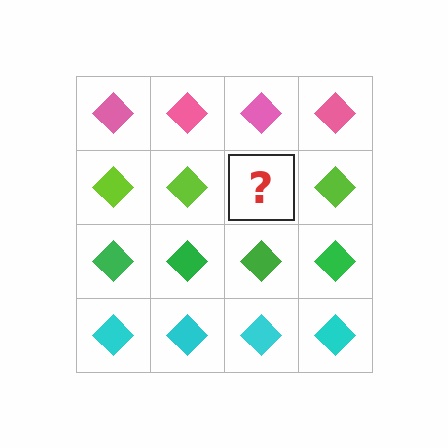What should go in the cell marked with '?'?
The missing cell should contain a lime diamond.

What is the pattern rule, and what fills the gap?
The rule is that each row has a consistent color. The gap should be filled with a lime diamond.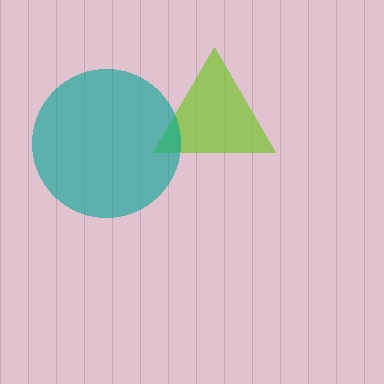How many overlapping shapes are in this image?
There are 2 overlapping shapes in the image.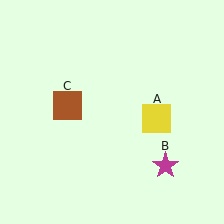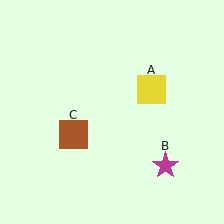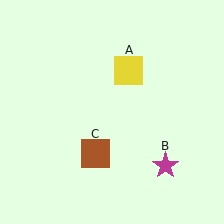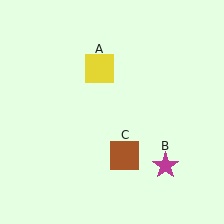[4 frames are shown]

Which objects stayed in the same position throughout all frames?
Magenta star (object B) remained stationary.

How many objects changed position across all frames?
2 objects changed position: yellow square (object A), brown square (object C).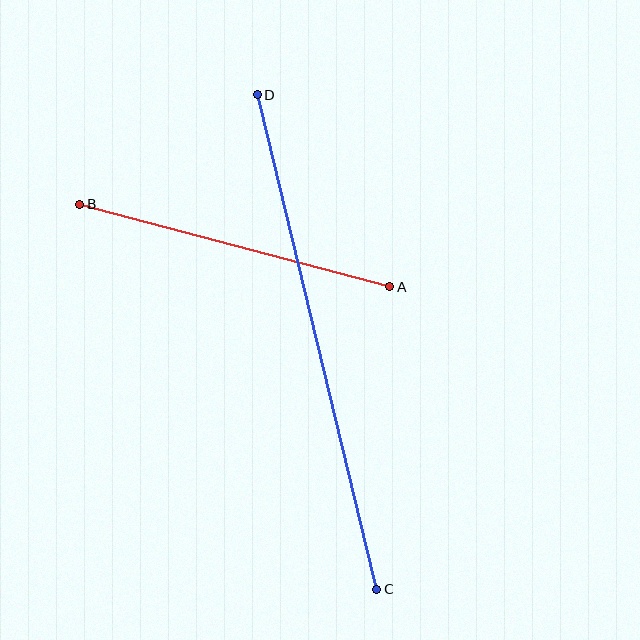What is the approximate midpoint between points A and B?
The midpoint is at approximately (235, 245) pixels.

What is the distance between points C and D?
The distance is approximately 509 pixels.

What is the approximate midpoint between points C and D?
The midpoint is at approximately (317, 342) pixels.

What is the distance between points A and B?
The distance is approximately 321 pixels.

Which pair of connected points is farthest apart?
Points C and D are farthest apart.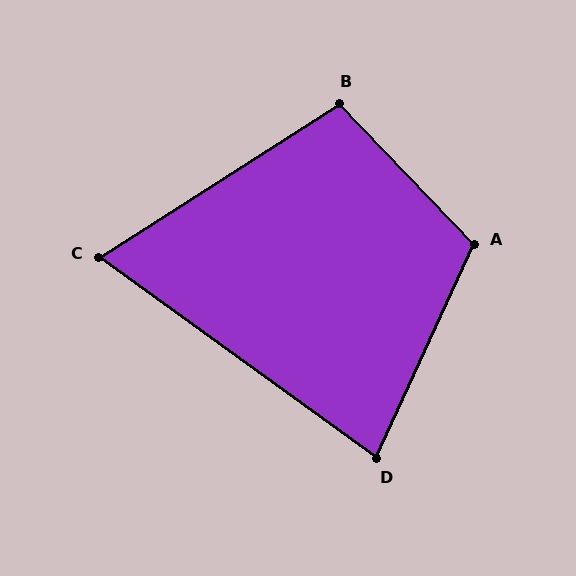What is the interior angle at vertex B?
Approximately 101 degrees (obtuse).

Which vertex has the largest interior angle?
A, at approximately 112 degrees.